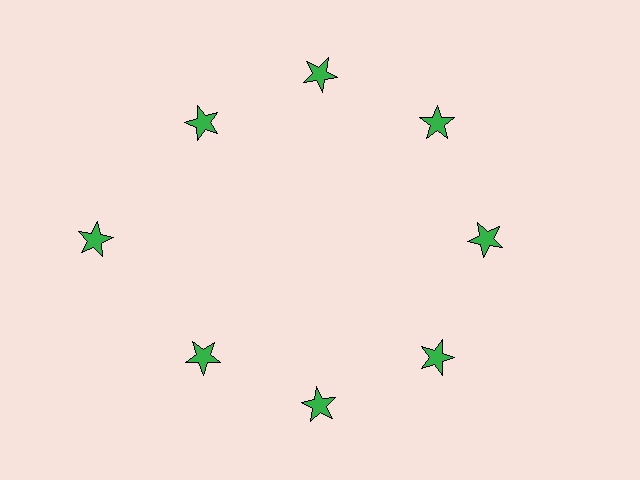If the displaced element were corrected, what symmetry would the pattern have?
It would have 8-fold rotational symmetry — the pattern would map onto itself every 45 degrees.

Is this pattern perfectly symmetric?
No. The 8 green stars are arranged in a ring, but one element near the 9 o'clock position is pushed outward from the center, breaking the 8-fold rotational symmetry.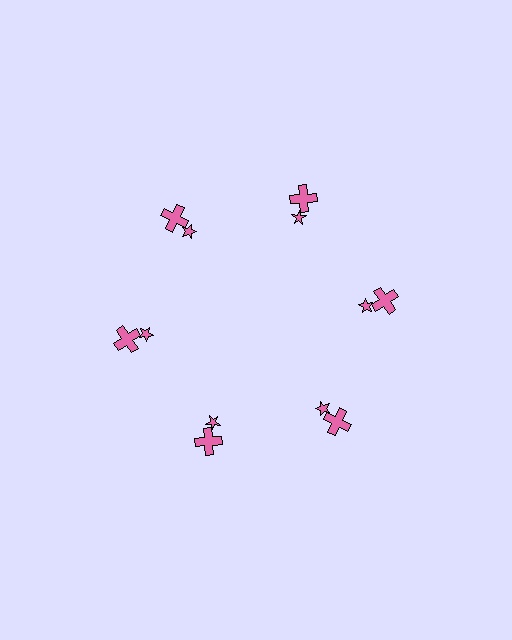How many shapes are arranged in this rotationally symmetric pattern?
There are 12 shapes, arranged in 6 groups of 2.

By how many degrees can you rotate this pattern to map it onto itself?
The pattern maps onto itself every 60 degrees of rotation.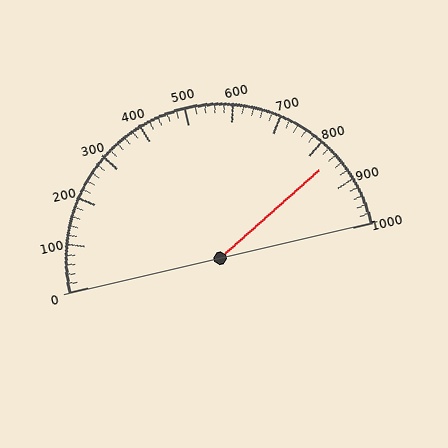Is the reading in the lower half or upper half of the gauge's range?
The reading is in the upper half of the range (0 to 1000).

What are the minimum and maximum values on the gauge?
The gauge ranges from 0 to 1000.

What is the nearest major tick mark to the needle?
The nearest major tick mark is 800.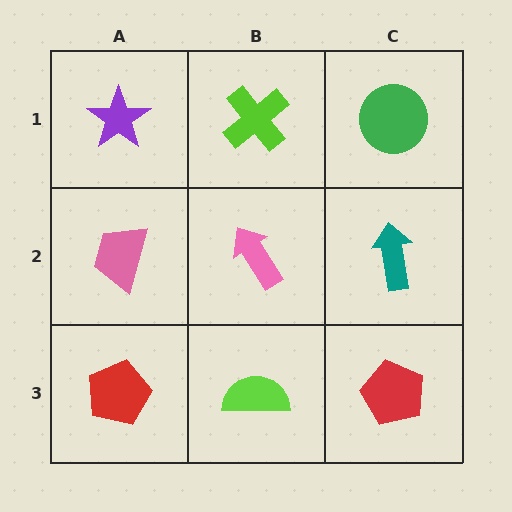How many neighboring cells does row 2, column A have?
3.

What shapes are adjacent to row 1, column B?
A pink arrow (row 2, column B), a purple star (row 1, column A), a green circle (row 1, column C).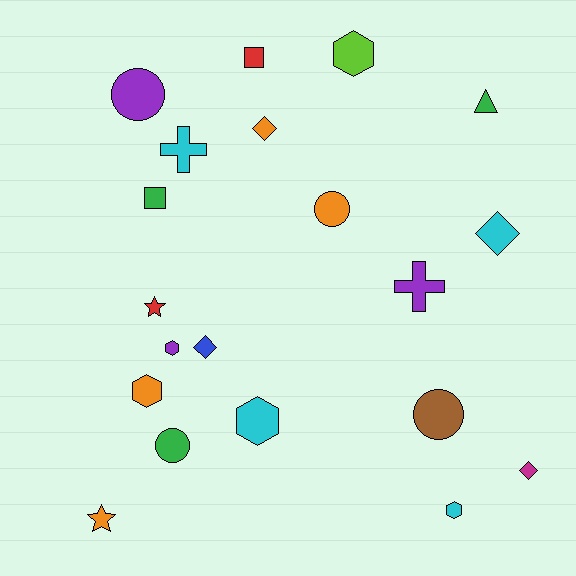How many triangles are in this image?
There is 1 triangle.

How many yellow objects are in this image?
There are no yellow objects.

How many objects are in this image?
There are 20 objects.